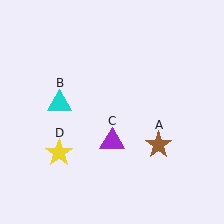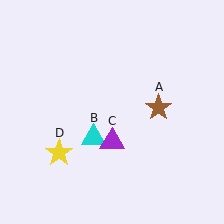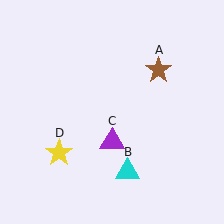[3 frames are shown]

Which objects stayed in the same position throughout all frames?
Purple triangle (object C) and yellow star (object D) remained stationary.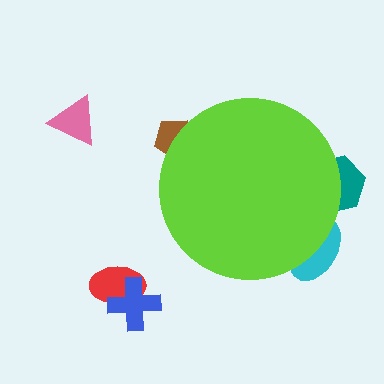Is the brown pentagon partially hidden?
Yes, the brown pentagon is partially hidden behind the lime circle.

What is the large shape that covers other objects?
A lime circle.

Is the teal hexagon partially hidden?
Yes, the teal hexagon is partially hidden behind the lime circle.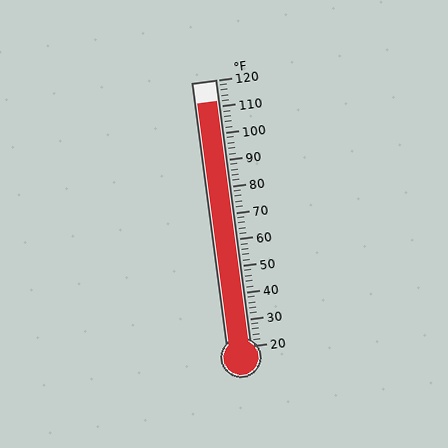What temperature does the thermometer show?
The thermometer shows approximately 112°F.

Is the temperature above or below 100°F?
The temperature is above 100°F.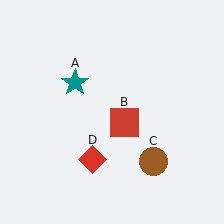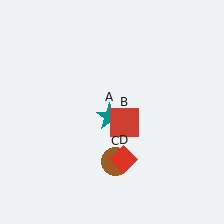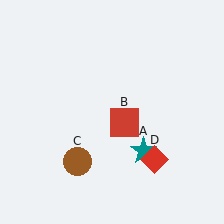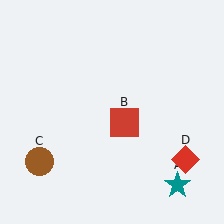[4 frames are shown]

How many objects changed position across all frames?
3 objects changed position: teal star (object A), brown circle (object C), red diamond (object D).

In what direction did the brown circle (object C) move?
The brown circle (object C) moved left.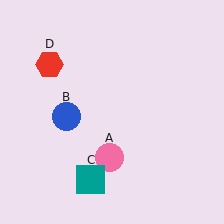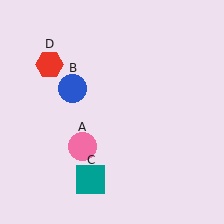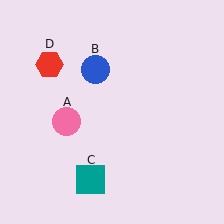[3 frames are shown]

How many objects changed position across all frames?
2 objects changed position: pink circle (object A), blue circle (object B).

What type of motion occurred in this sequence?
The pink circle (object A), blue circle (object B) rotated clockwise around the center of the scene.